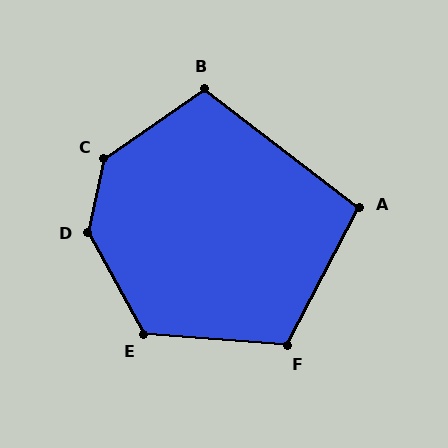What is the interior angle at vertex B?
Approximately 108 degrees (obtuse).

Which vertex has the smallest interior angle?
A, at approximately 100 degrees.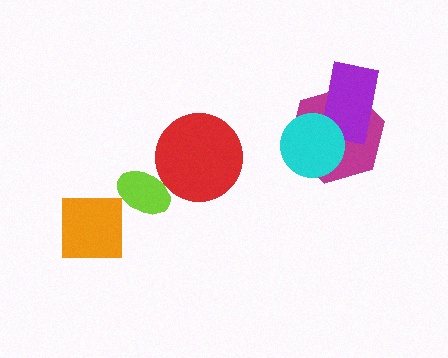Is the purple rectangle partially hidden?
Yes, it is partially covered by another shape.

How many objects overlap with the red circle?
0 objects overlap with the red circle.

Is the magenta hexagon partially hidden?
Yes, it is partially covered by another shape.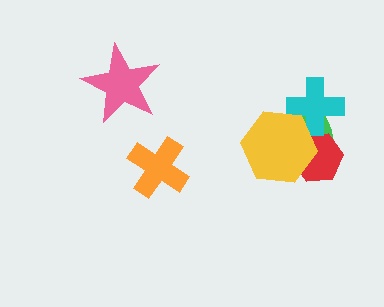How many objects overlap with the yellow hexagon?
3 objects overlap with the yellow hexagon.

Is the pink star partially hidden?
No, no other shape covers it.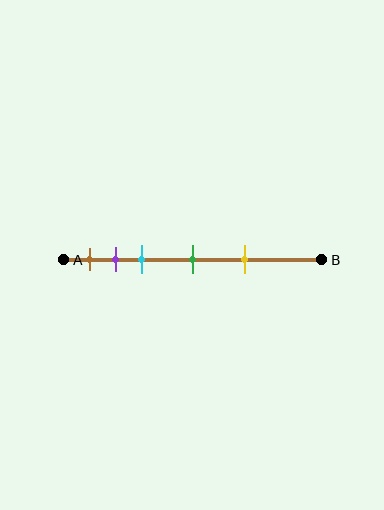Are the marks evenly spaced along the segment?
No, the marks are not evenly spaced.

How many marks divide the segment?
There are 5 marks dividing the segment.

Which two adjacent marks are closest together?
The purple and cyan marks are the closest adjacent pair.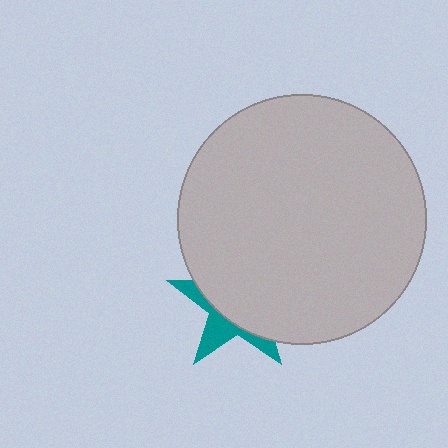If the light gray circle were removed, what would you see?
You would see the complete teal star.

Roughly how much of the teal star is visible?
A small part of it is visible (roughly 32%).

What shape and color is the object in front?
The object in front is a light gray circle.